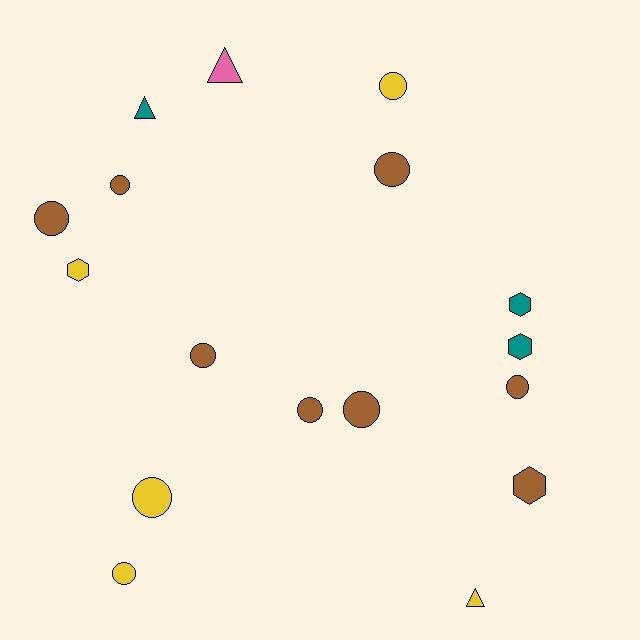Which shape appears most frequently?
Circle, with 10 objects.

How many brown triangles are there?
There are no brown triangles.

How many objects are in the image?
There are 17 objects.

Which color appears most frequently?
Brown, with 8 objects.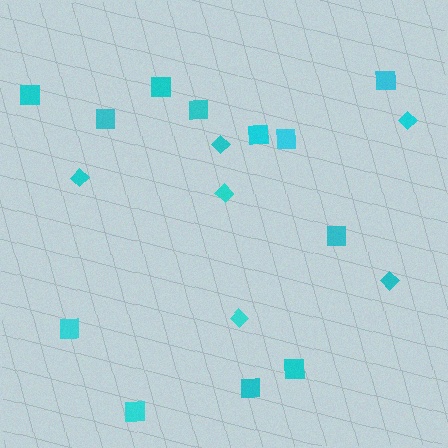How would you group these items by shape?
There are 2 groups: one group of diamonds (6) and one group of squares (12).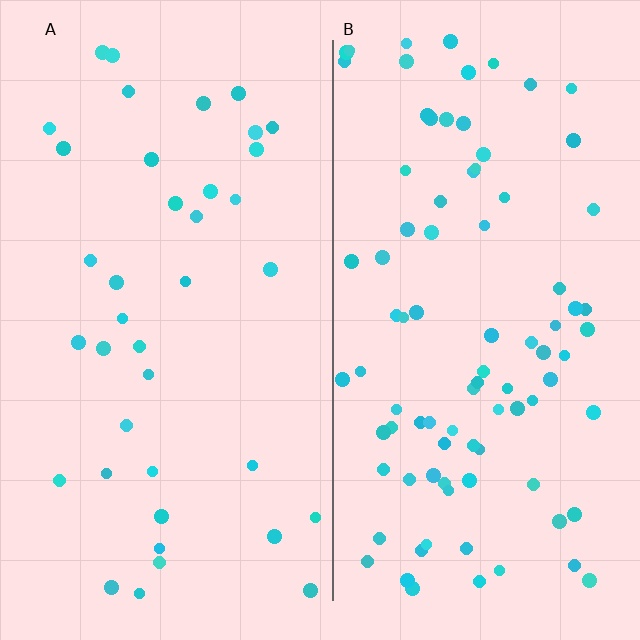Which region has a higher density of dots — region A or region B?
B (the right).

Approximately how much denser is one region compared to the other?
Approximately 2.3× — region B over region A.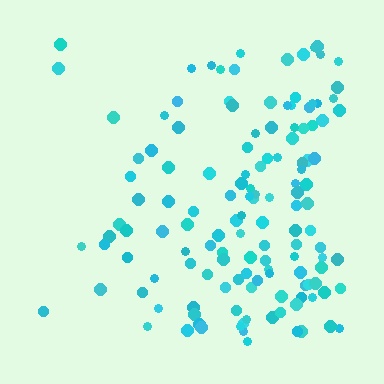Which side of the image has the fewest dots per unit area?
The left.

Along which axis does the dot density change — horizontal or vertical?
Horizontal.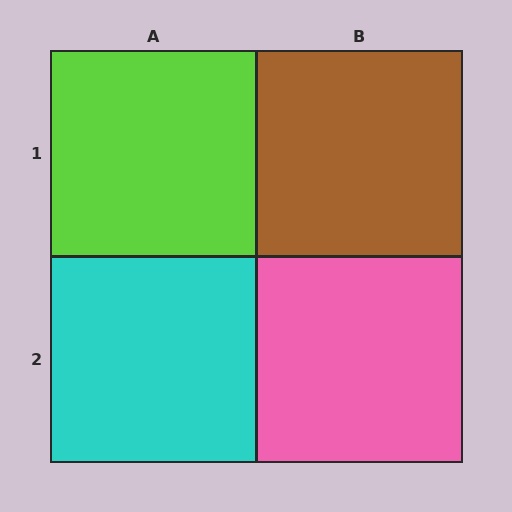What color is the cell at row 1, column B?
Brown.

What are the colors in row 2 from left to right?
Cyan, pink.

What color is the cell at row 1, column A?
Lime.